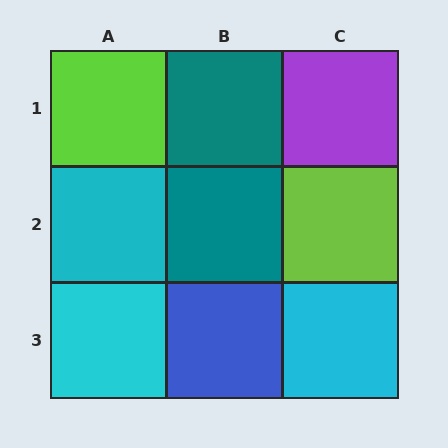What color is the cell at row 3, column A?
Cyan.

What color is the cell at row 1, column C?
Purple.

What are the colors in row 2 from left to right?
Cyan, teal, lime.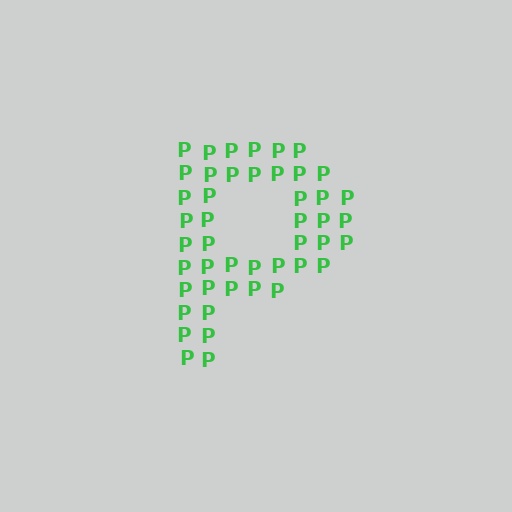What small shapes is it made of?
It is made of small letter P's.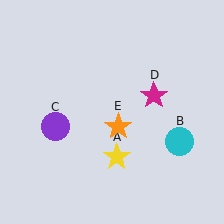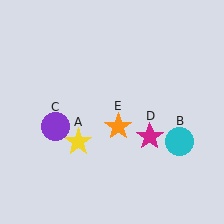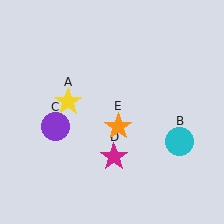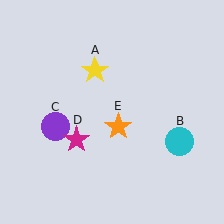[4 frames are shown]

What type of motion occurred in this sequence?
The yellow star (object A), magenta star (object D) rotated clockwise around the center of the scene.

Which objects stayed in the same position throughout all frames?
Cyan circle (object B) and purple circle (object C) and orange star (object E) remained stationary.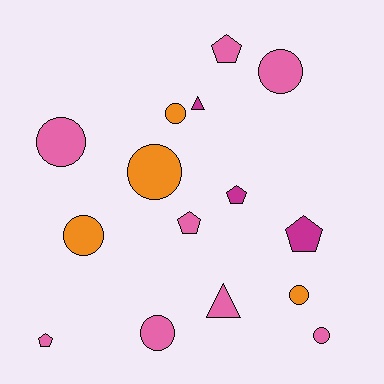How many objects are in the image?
There are 15 objects.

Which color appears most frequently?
Pink, with 8 objects.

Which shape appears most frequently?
Circle, with 8 objects.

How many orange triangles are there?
There are no orange triangles.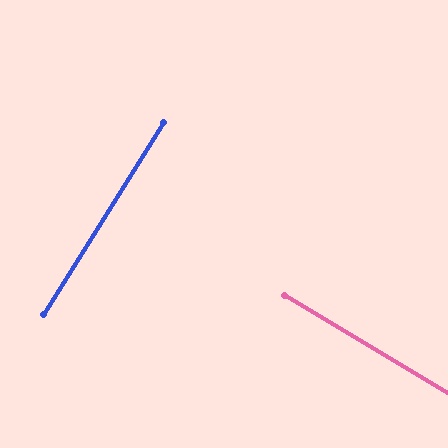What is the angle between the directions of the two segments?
Approximately 89 degrees.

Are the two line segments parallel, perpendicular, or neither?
Perpendicular — they meet at approximately 89°.